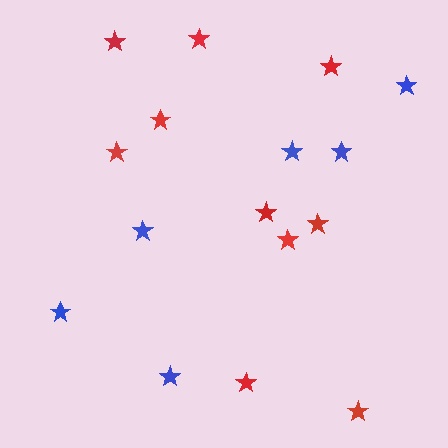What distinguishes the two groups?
There are 2 groups: one group of blue stars (6) and one group of red stars (10).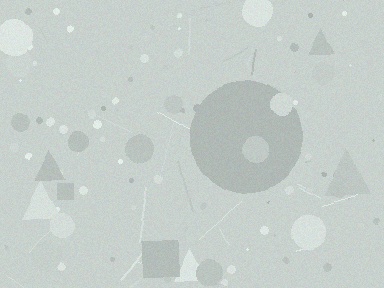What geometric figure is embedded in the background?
A circle is embedded in the background.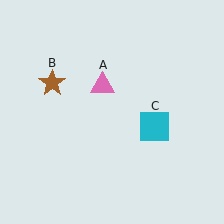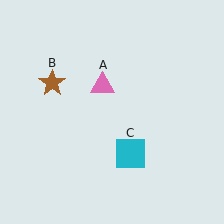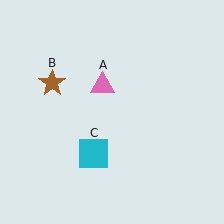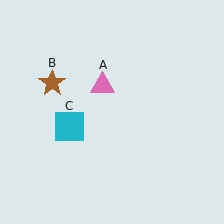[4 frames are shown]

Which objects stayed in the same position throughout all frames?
Pink triangle (object A) and brown star (object B) remained stationary.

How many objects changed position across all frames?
1 object changed position: cyan square (object C).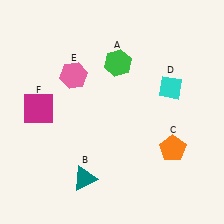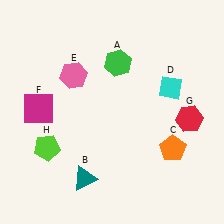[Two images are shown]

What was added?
A red hexagon (G), a lime pentagon (H) were added in Image 2.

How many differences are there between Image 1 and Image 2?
There are 2 differences between the two images.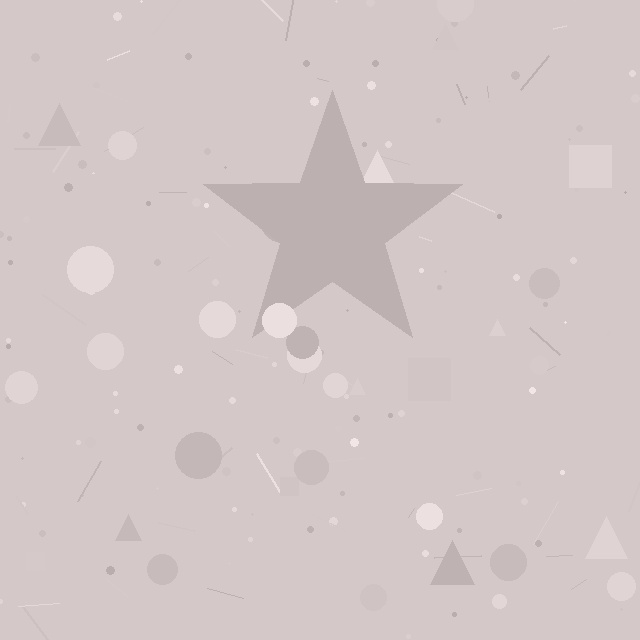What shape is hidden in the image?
A star is hidden in the image.